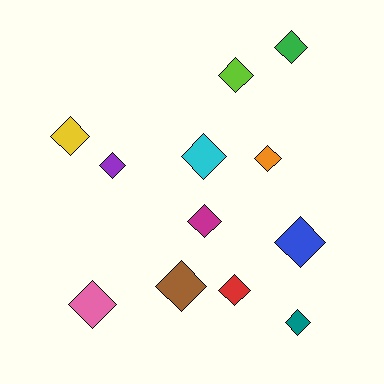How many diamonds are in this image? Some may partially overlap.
There are 12 diamonds.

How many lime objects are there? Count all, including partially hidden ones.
There is 1 lime object.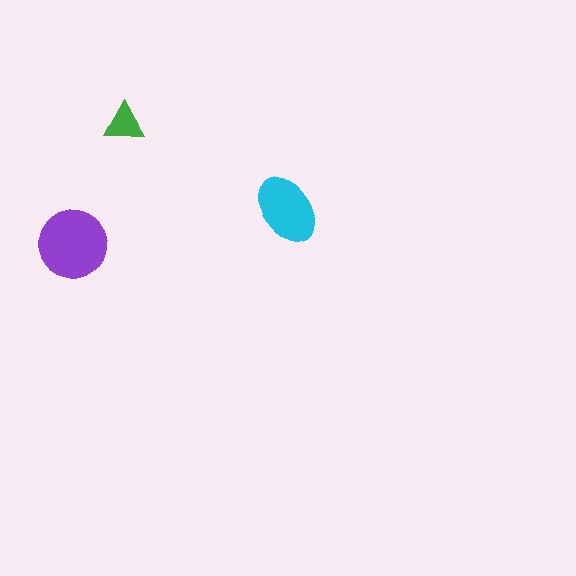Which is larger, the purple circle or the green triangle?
The purple circle.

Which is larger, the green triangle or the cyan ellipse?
The cyan ellipse.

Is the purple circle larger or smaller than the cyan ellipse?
Larger.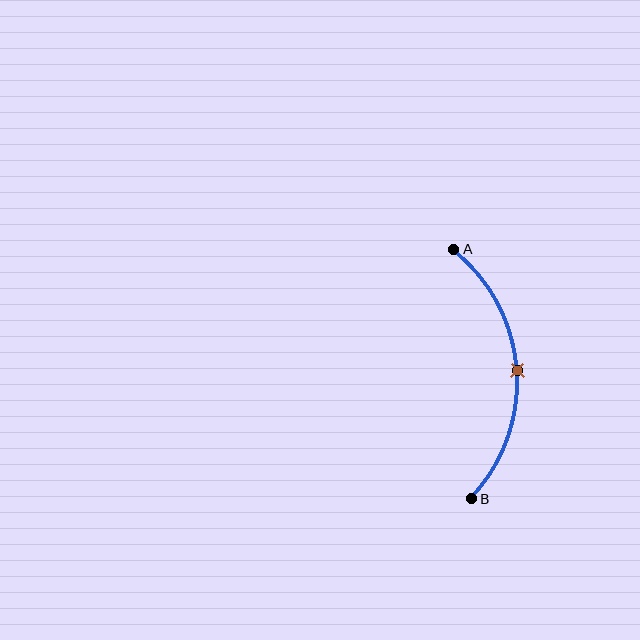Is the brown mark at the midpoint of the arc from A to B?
Yes. The brown mark lies on the arc at equal arc-length from both A and B — it is the arc midpoint.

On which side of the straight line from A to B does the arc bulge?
The arc bulges to the right of the straight line connecting A and B.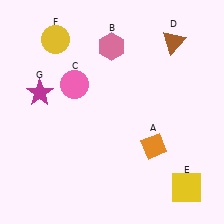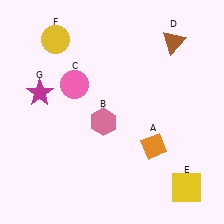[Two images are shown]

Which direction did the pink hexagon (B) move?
The pink hexagon (B) moved down.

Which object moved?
The pink hexagon (B) moved down.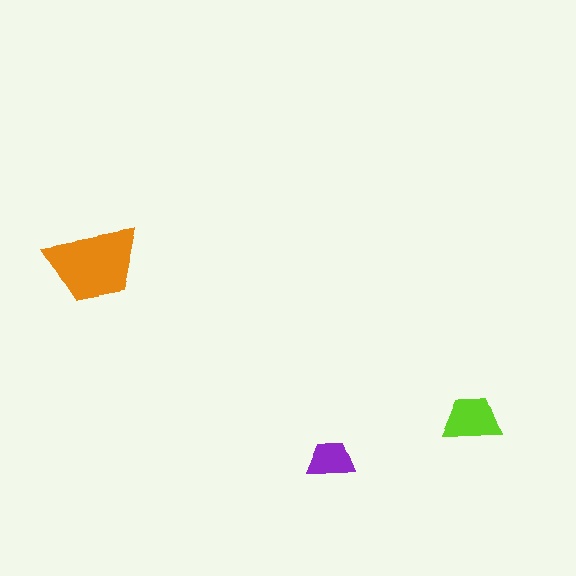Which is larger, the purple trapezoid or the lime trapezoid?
The lime one.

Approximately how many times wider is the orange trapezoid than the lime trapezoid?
About 1.5 times wider.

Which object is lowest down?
The purple trapezoid is bottommost.